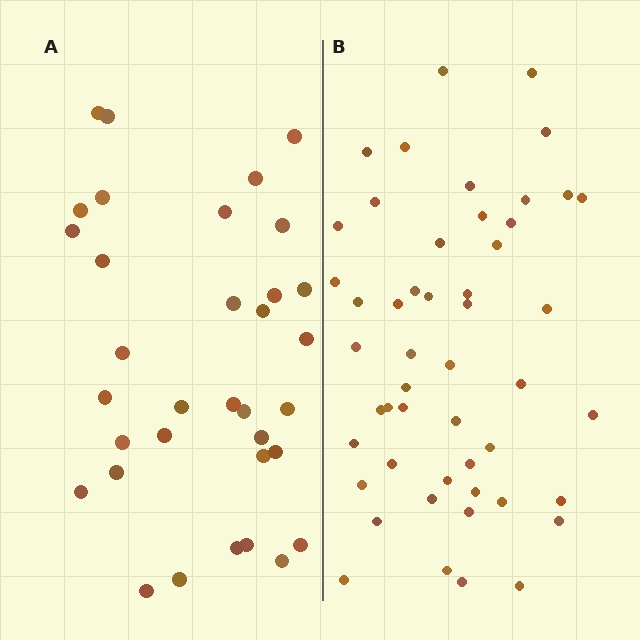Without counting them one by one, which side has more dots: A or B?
Region B (the right region) has more dots.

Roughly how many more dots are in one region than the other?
Region B has approximately 15 more dots than region A.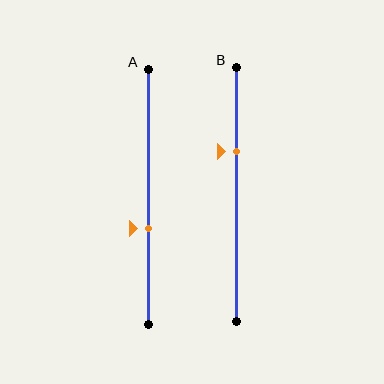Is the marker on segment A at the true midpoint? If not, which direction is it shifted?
No, the marker on segment A is shifted downward by about 12% of the segment length.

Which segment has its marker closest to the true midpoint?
Segment A has its marker closest to the true midpoint.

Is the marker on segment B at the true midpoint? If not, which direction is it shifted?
No, the marker on segment B is shifted upward by about 17% of the segment length.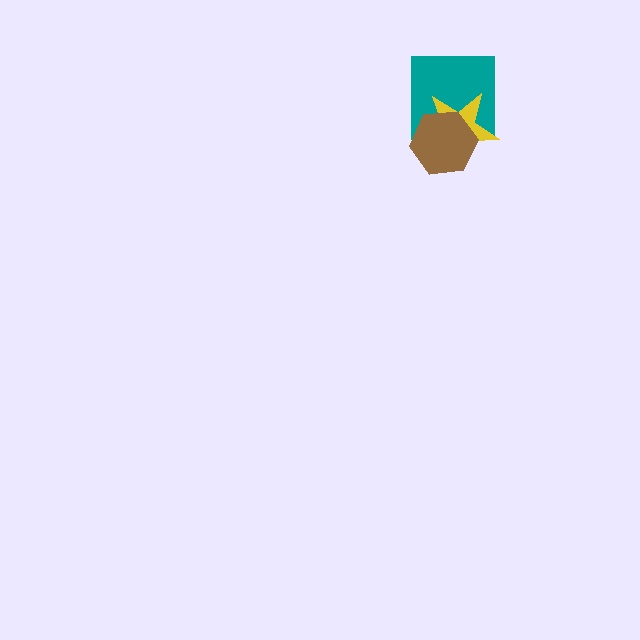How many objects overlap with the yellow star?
2 objects overlap with the yellow star.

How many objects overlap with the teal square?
2 objects overlap with the teal square.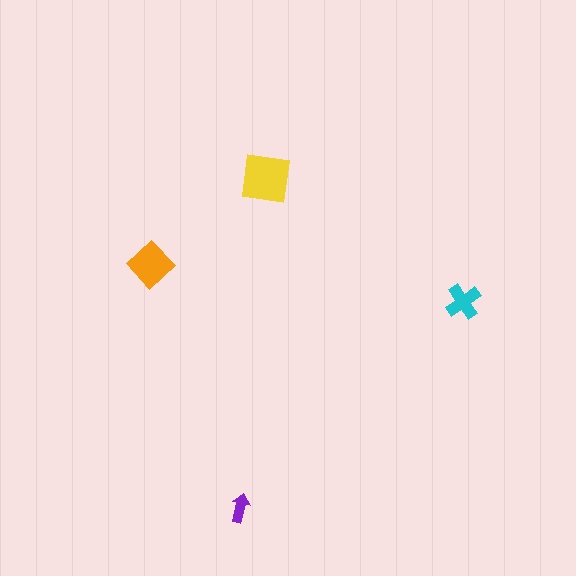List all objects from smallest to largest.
The purple arrow, the cyan cross, the orange diamond, the yellow square.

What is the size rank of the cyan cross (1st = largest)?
3rd.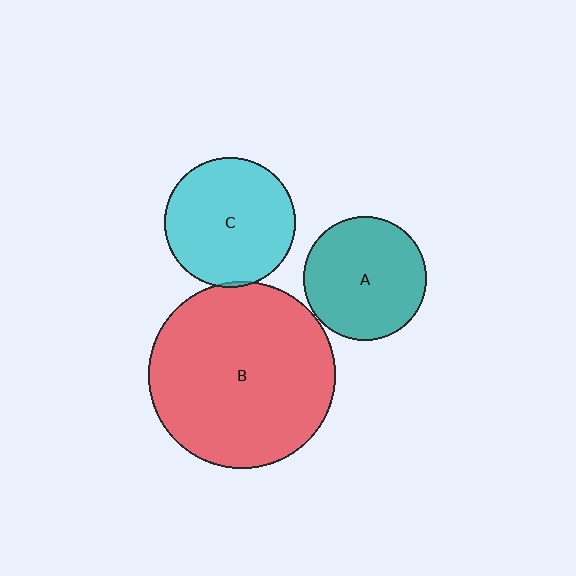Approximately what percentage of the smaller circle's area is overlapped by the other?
Approximately 5%.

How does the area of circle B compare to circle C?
Approximately 2.0 times.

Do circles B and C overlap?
Yes.